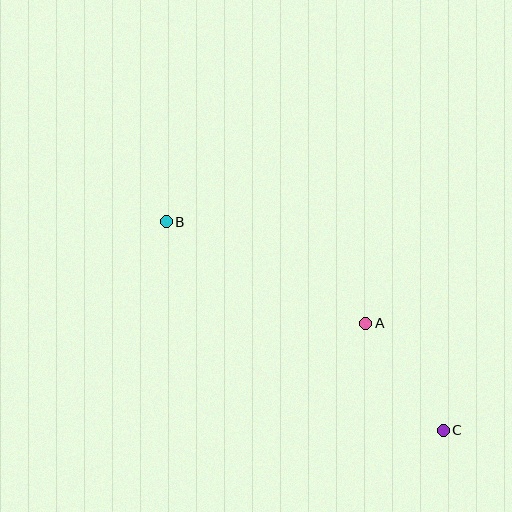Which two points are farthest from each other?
Points B and C are farthest from each other.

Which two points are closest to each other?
Points A and C are closest to each other.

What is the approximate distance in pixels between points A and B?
The distance between A and B is approximately 223 pixels.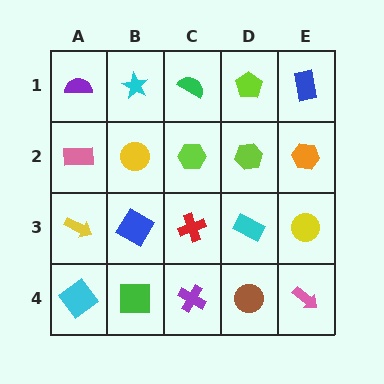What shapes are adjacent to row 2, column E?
A blue rectangle (row 1, column E), a yellow circle (row 3, column E), a lime hexagon (row 2, column D).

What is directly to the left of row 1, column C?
A cyan star.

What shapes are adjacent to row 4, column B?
A blue diamond (row 3, column B), a cyan diamond (row 4, column A), a purple cross (row 4, column C).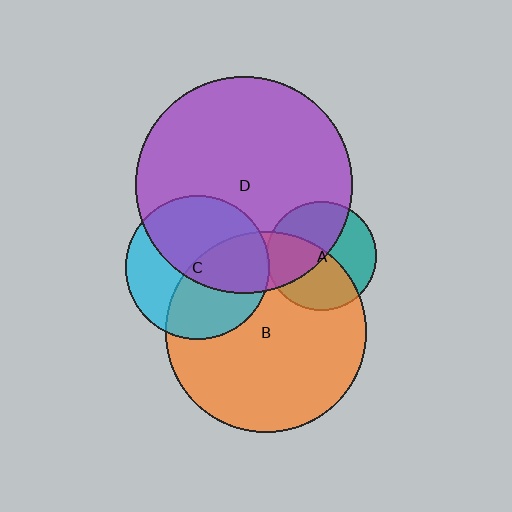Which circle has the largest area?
Circle D (purple).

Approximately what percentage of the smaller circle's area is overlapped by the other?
Approximately 5%.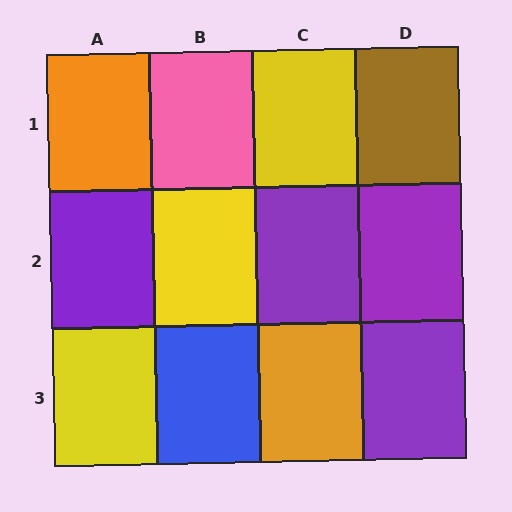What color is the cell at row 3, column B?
Blue.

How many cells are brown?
1 cell is brown.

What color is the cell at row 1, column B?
Pink.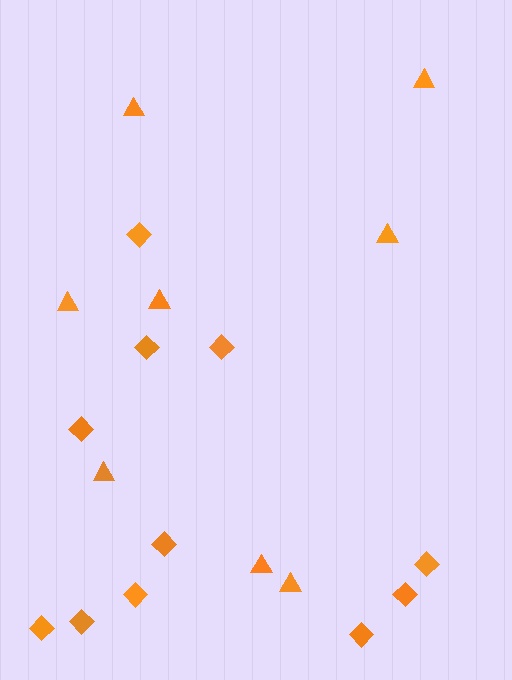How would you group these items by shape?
There are 2 groups: one group of diamonds (11) and one group of triangles (8).